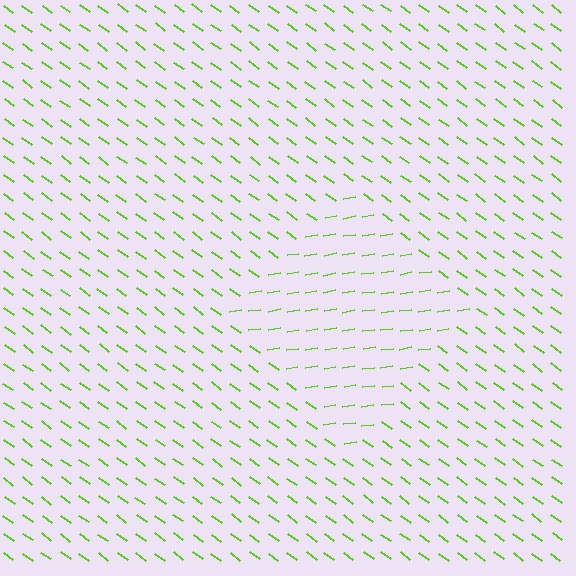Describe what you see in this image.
The image is filled with small lime line segments. A diamond region in the image has lines oriented differently from the surrounding lines, creating a visible texture boundary.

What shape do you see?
I see a diamond.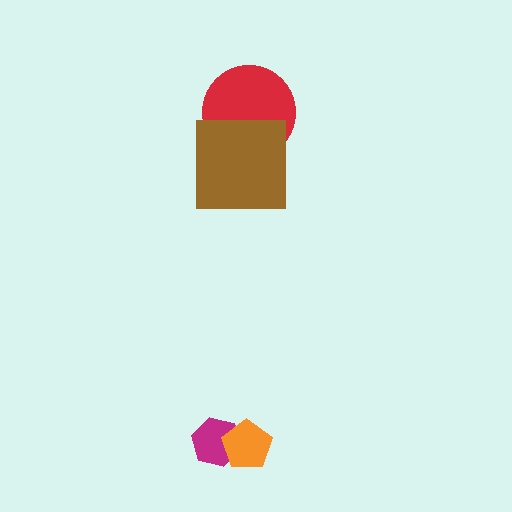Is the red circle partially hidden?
Yes, it is partially covered by another shape.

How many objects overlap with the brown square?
1 object overlaps with the brown square.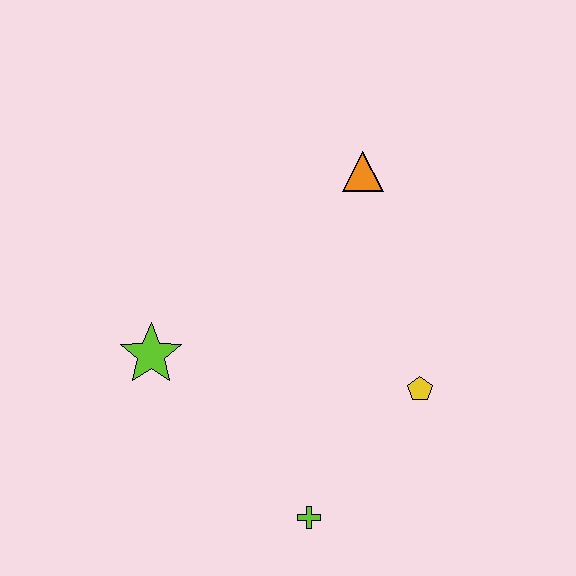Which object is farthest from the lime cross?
The orange triangle is farthest from the lime cross.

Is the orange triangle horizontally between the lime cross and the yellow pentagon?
Yes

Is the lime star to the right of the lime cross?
No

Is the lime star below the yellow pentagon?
No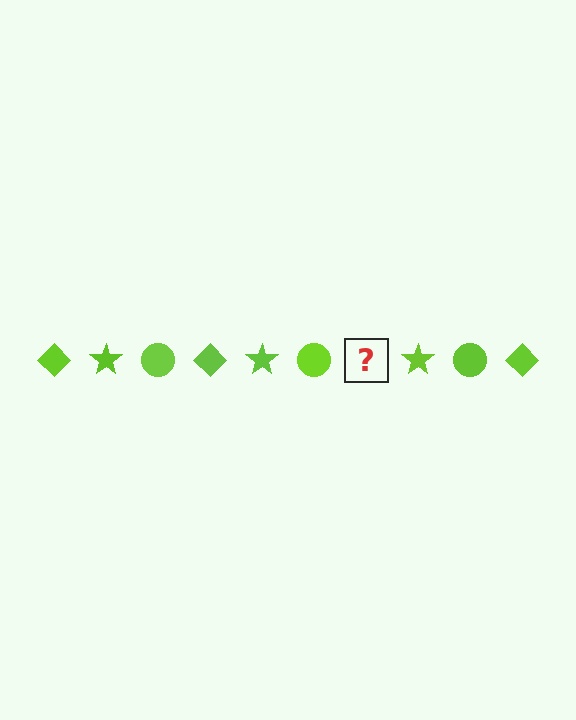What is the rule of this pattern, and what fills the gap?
The rule is that the pattern cycles through diamond, star, circle shapes in lime. The gap should be filled with a lime diamond.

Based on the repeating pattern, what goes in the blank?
The blank should be a lime diamond.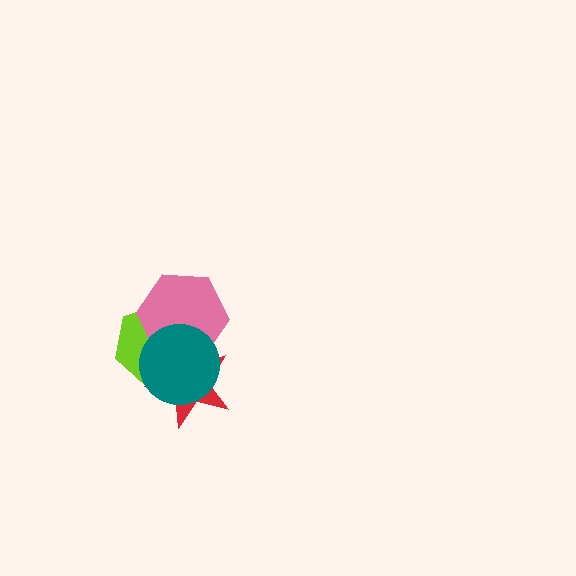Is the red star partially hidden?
Yes, it is partially covered by another shape.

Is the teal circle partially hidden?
No, no other shape covers it.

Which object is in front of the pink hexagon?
The teal circle is in front of the pink hexagon.